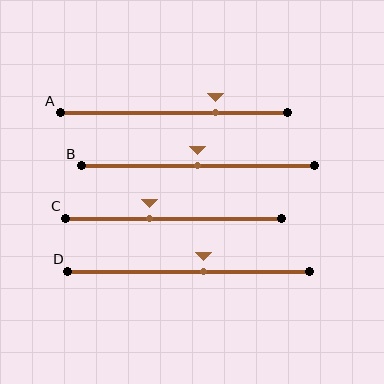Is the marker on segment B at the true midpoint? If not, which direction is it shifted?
Yes, the marker on segment B is at the true midpoint.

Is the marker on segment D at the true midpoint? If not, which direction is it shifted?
No, the marker on segment D is shifted to the right by about 6% of the segment length.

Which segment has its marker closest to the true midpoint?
Segment B has its marker closest to the true midpoint.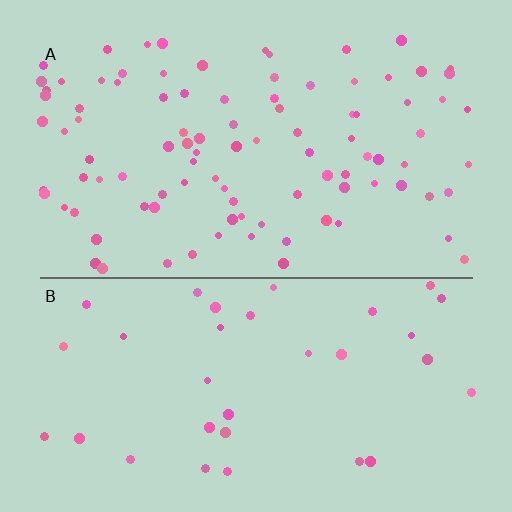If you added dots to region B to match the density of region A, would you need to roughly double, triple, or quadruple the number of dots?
Approximately triple.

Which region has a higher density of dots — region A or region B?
A (the top).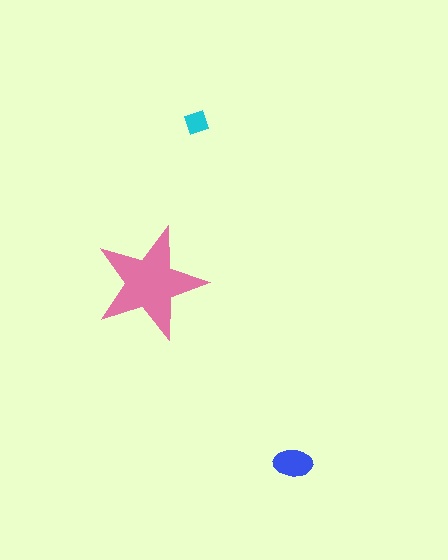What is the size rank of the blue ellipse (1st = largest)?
2nd.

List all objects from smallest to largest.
The cyan diamond, the blue ellipse, the pink star.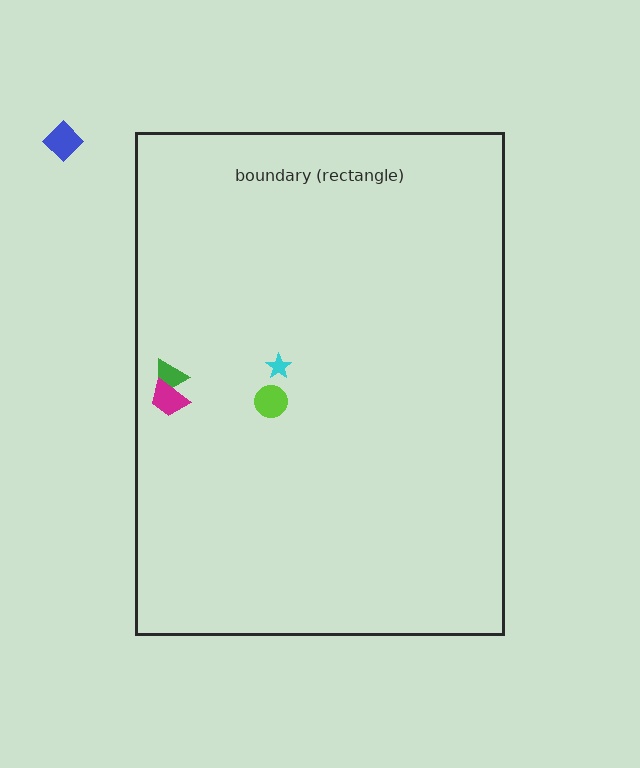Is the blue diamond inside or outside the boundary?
Outside.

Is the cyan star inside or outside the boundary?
Inside.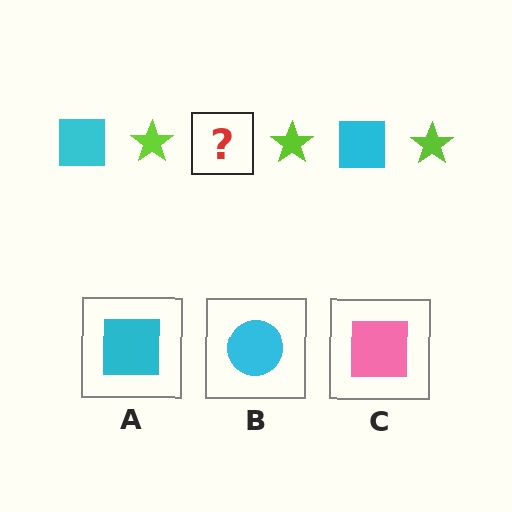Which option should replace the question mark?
Option A.